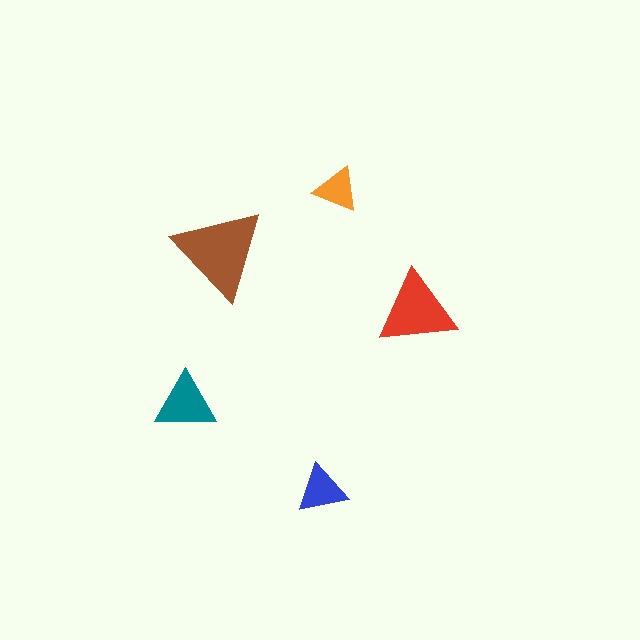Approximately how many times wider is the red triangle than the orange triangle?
About 1.5 times wider.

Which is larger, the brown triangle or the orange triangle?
The brown one.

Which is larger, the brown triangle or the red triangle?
The brown one.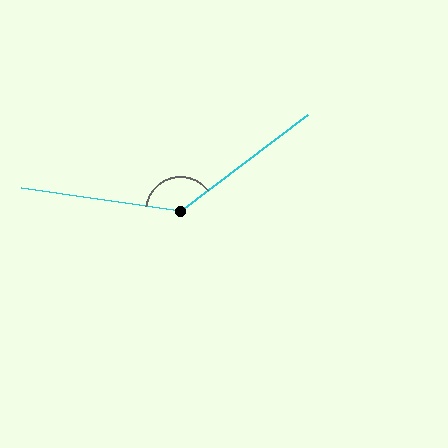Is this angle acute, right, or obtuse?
It is obtuse.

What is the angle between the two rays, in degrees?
Approximately 135 degrees.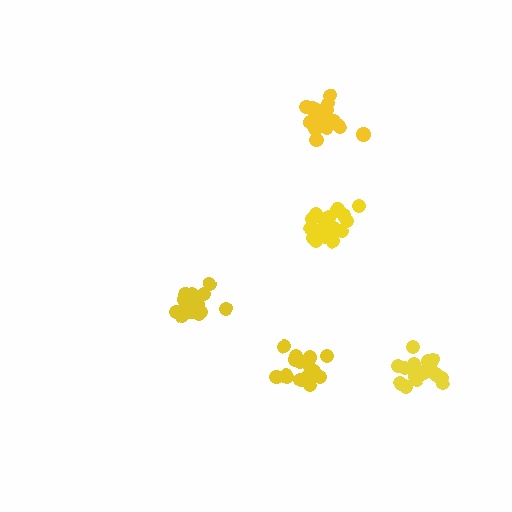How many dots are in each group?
Group 1: 15 dots, Group 2: 20 dots, Group 3: 17 dots, Group 4: 21 dots, Group 5: 18 dots (91 total).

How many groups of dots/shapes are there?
There are 5 groups.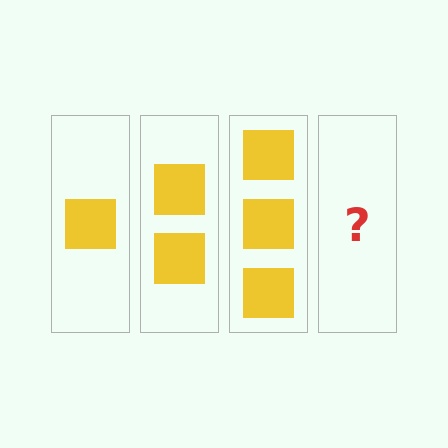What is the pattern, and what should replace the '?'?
The pattern is that each step adds one more square. The '?' should be 4 squares.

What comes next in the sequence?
The next element should be 4 squares.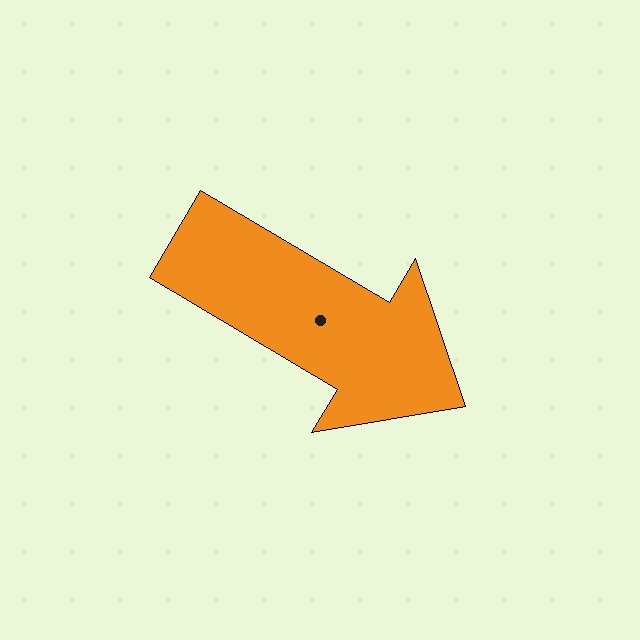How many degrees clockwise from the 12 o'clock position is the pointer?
Approximately 121 degrees.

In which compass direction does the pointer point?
Southeast.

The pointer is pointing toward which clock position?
Roughly 4 o'clock.